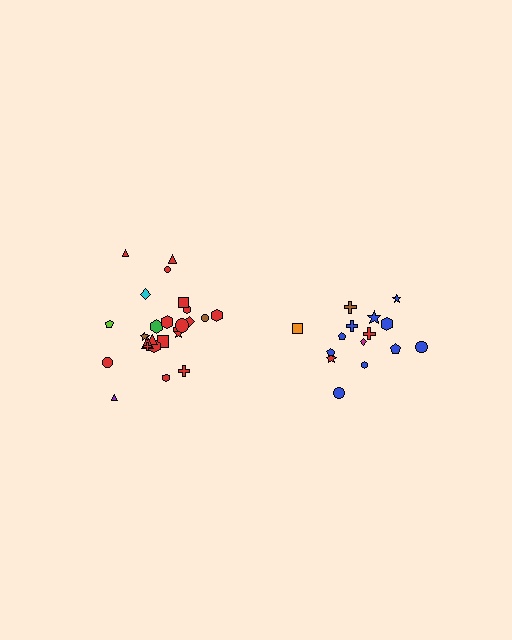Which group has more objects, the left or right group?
The left group.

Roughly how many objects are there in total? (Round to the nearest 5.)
Roughly 40 objects in total.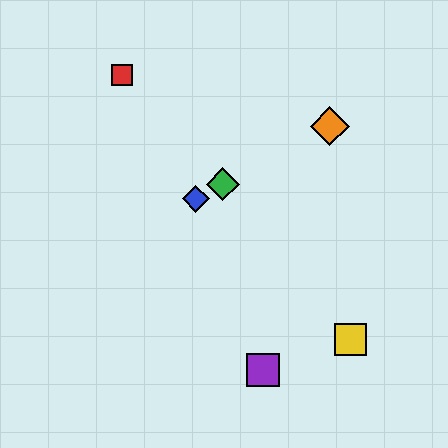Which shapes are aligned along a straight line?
The blue diamond, the green diamond, the orange diamond are aligned along a straight line.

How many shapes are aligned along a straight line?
3 shapes (the blue diamond, the green diamond, the orange diamond) are aligned along a straight line.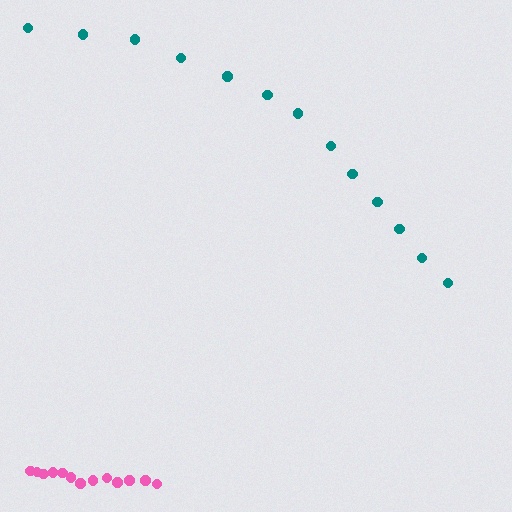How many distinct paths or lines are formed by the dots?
There are 2 distinct paths.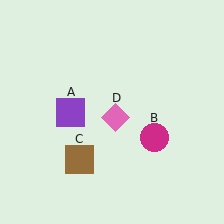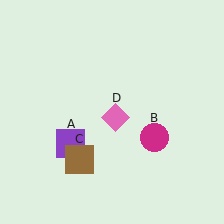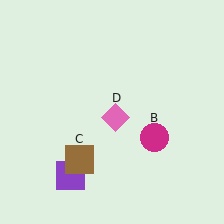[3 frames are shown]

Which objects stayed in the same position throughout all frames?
Magenta circle (object B) and brown square (object C) and pink diamond (object D) remained stationary.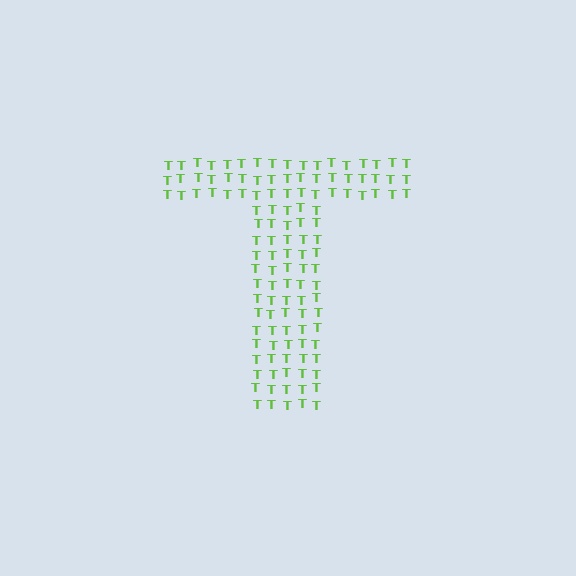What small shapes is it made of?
It is made of small letter T's.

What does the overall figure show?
The overall figure shows the letter T.